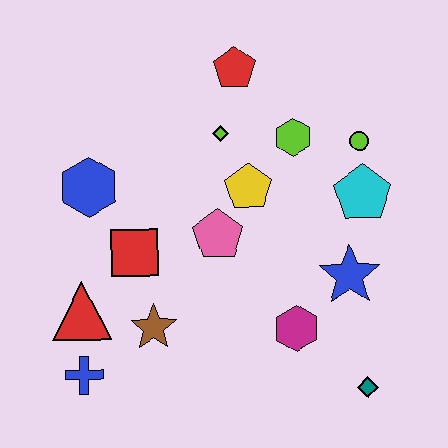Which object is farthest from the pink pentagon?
The teal diamond is farthest from the pink pentagon.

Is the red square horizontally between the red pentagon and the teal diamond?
No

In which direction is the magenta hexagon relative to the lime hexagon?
The magenta hexagon is below the lime hexagon.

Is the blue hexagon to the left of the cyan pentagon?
Yes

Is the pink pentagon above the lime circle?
No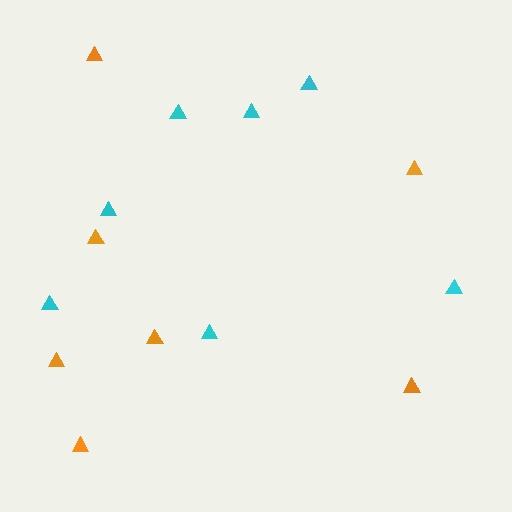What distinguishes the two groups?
There are 2 groups: one group of cyan triangles (7) and one group of orange triangles (7).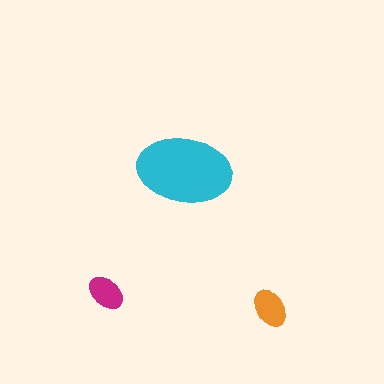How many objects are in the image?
There are 3 objects in the image.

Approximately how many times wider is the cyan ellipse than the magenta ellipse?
About 2.5 times wider.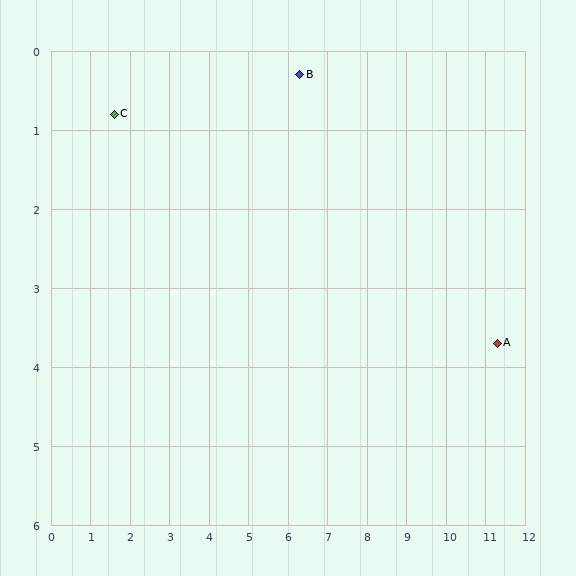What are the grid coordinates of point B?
Point B is at approximately (6.3, 0.3).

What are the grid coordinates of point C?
Point C is at approximately (1.6, 0.8).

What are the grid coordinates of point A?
Point A is at approximately (11.3, 3.7).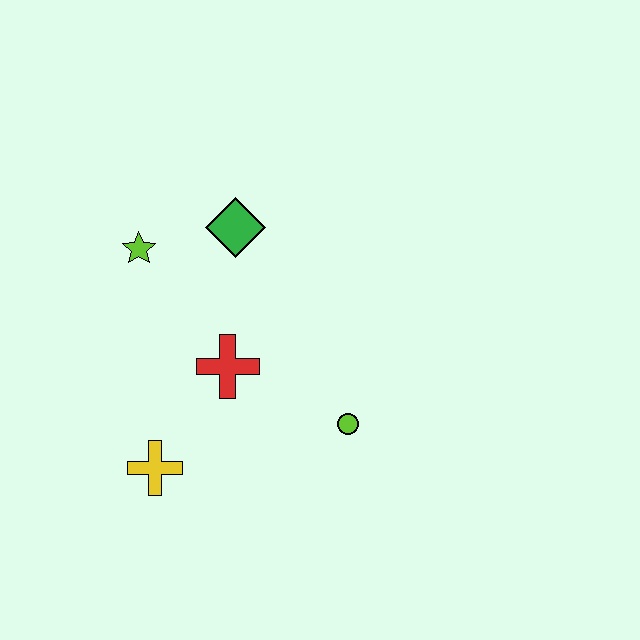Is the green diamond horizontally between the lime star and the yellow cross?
No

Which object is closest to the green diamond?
The lime star is closest to the green diamond.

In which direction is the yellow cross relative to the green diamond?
The yellow cross is below the green diamond.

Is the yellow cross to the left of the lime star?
No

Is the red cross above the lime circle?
Yes